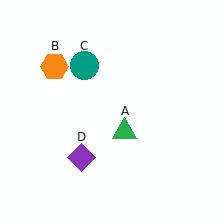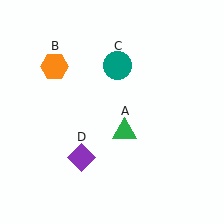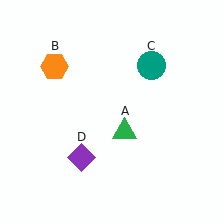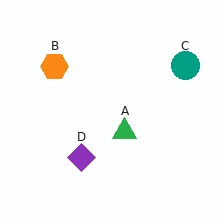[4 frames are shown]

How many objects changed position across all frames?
1 object changed position: teal circle (object C).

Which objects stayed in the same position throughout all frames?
Green triangle (object A) and orange hexagon (object B) and purple diamond (object D) remained stationary.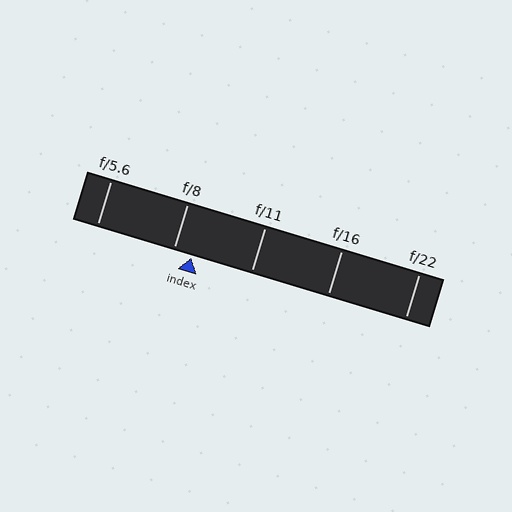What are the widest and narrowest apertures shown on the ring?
The widest aperture shown is f/5.6 and the narrowest is f/22.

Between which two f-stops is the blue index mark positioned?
The index mark is between f/8 and f/11.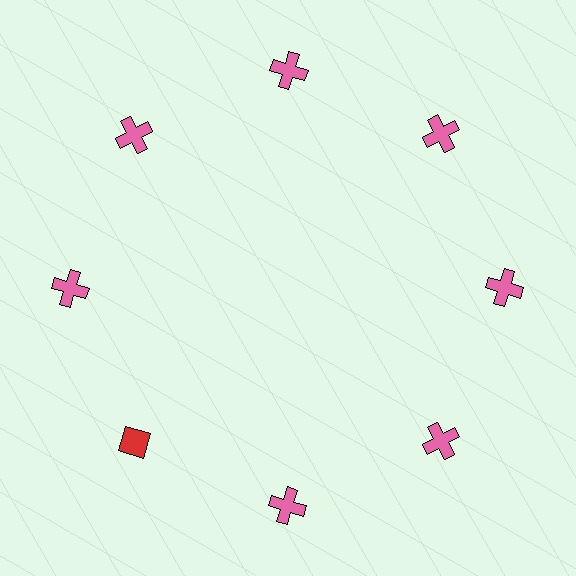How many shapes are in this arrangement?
There are 8 shapes arranged in a ring pattern.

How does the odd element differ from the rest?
It differs in both color (red instead of pink) and shape (diamond instead of cross).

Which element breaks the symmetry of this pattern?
The red diamond at roughly the 8 o'clock position breaks the symmetry. All other shapes are pink crosses.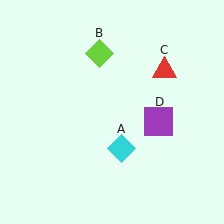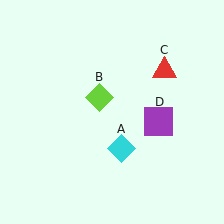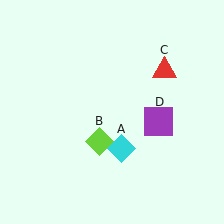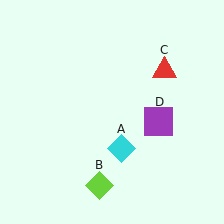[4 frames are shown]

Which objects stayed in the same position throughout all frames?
Cyan diamond (object A) and red triangle (object C) and purple square (object D) remained stationary.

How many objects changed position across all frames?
1 object changed position: lime diamond (object B).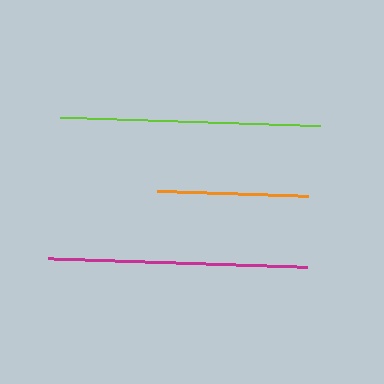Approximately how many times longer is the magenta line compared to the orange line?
The magenta line is approximately 1.7 times the length of the orange line.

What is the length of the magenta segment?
The magenta segment is approximately 259 pixels long.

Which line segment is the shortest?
The orange line is the shortest at approximately 150 pixels.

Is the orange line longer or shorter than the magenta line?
The magenta line is longer than the orange line.